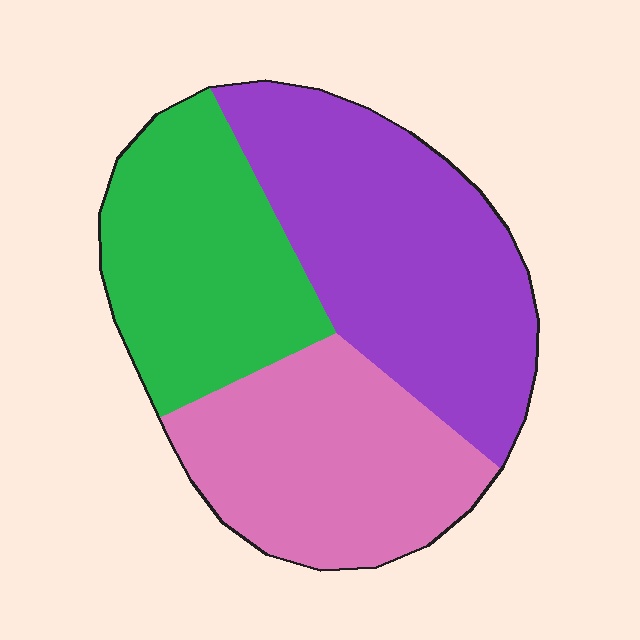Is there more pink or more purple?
Purple.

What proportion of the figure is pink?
Pink takes up about one third (1/3) of the figure.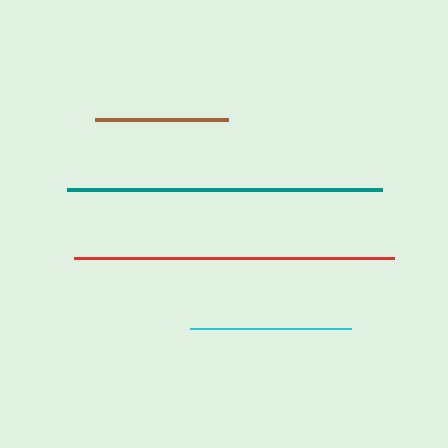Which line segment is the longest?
The red line is the longest at approximately 321 pixels.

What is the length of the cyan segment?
The cyan segment is approximately 162 pixels long.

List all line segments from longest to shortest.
From longest to shortest: red, teal, cyan, brown.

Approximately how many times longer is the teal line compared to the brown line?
The teal line is approximately 2.4 times the length of the brown line.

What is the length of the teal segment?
The teal segment is approximately 316 pixels long.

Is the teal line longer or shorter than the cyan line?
The teal line is longer than the cyan line.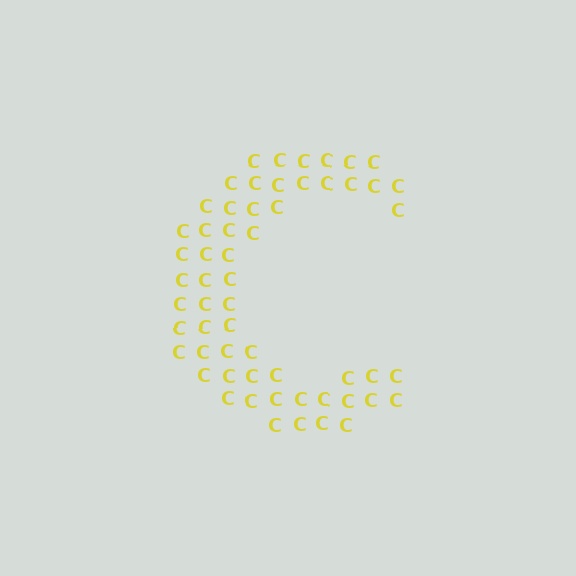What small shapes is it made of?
It is made of small letter C's.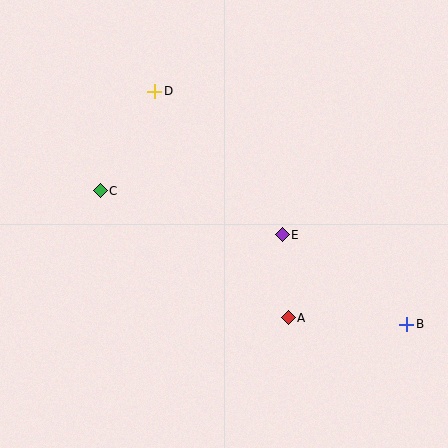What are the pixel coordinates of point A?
Point A is at (288, 318).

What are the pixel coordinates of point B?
Point B is at (407, 324).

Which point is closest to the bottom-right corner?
Point B is closest to the bottom-right corner.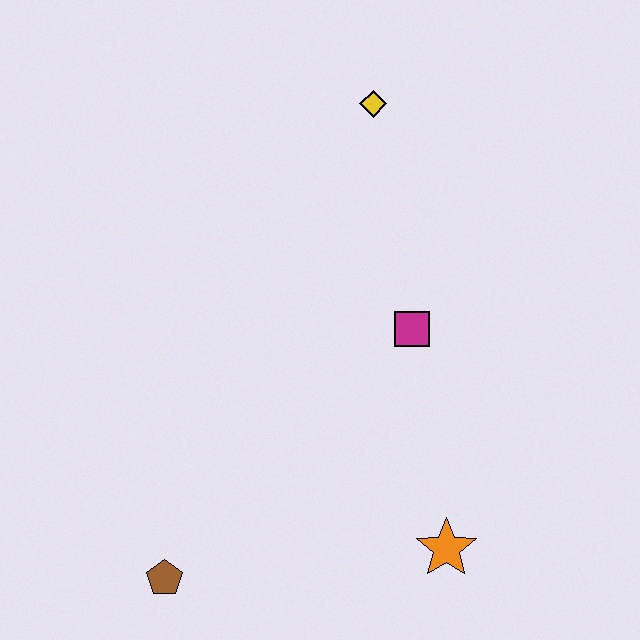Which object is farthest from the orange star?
The yellow diamond is farthest from the orange star.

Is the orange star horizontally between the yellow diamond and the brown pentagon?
No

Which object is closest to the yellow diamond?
The magenta square is closest to the yellow diamond.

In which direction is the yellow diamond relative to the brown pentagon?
The yellow diamond is above the brown pentagon.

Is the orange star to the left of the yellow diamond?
No